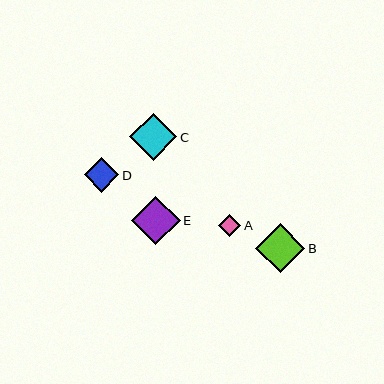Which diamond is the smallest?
Diamond A is the smallest with a size of approximately 22 pixels.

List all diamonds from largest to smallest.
From largest to smallest: B, E, C, D, A.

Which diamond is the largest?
Diamond B is the largest with a size of approximately 49 pixels.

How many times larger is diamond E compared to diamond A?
Diamond E is approximately 2.2 times the size of diamond A.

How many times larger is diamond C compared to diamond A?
Diamond C is approximately 2.1 times the size of diamond A.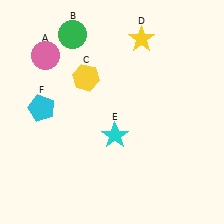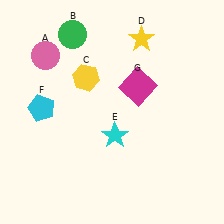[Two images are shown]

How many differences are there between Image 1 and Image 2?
There is 1 difference between the two images.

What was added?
A magenta square (G) was added in Image 2.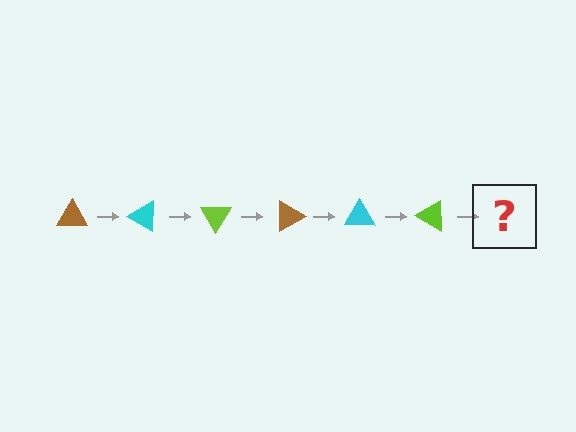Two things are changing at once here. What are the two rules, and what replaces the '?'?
The two rules are that it rotates 30 degrees each step and the color cycles through brown, cyan, and lime. The '?' should be a brown triangle, rotated 180 degrees from the start.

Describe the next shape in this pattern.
It should be a brown triangle, rotated 180 degrees from the start.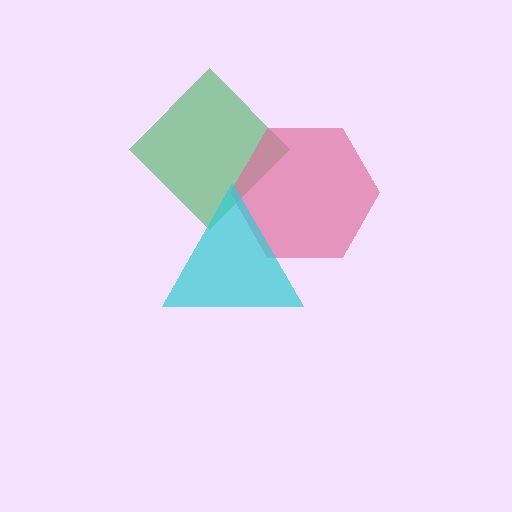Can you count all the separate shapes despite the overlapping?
Yes, there are 3 separate shapes.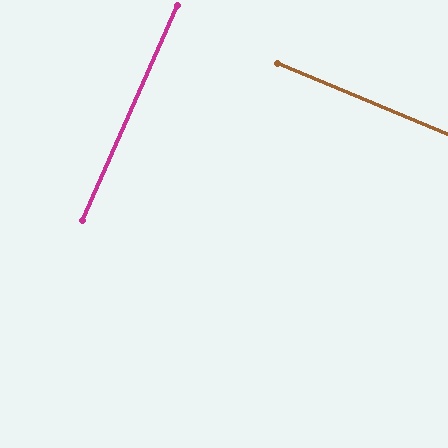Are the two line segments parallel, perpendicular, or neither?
Perpendicular — they meet at approximately 89°.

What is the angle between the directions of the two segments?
Approximately 89 degrees.